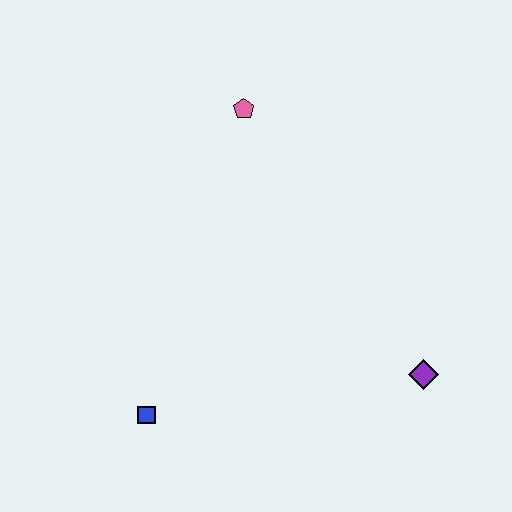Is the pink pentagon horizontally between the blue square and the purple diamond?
Yes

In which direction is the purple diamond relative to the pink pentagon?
The purple diamond is below the pink pentagon.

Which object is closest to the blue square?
The purple diamond is closest to the blue square.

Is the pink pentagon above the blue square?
Yes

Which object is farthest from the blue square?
The pink pentagon is farthest from the blue square.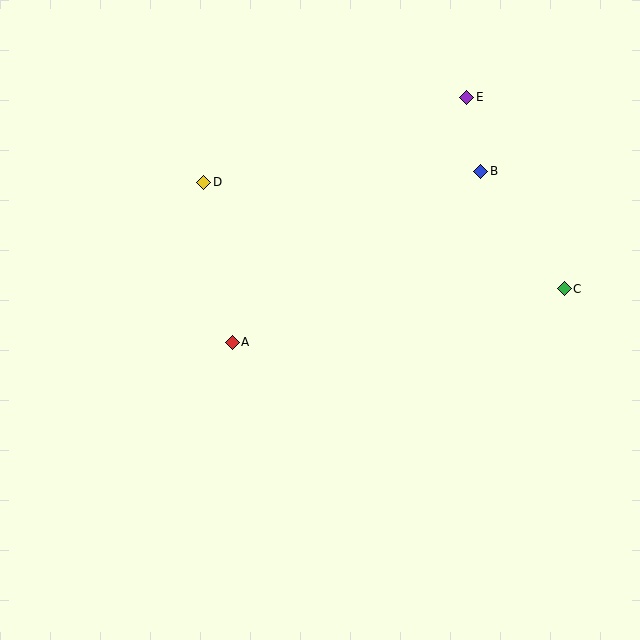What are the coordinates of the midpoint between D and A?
The midpoint between D and A is at (218, 262).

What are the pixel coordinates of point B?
Point B is at (481, 171).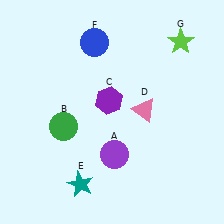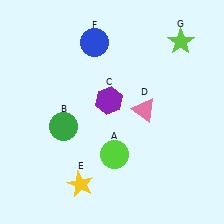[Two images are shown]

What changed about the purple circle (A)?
In Image 1, A is purple. In Image 2, it changed to lime.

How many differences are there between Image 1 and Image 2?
There are 2 differences between the two images.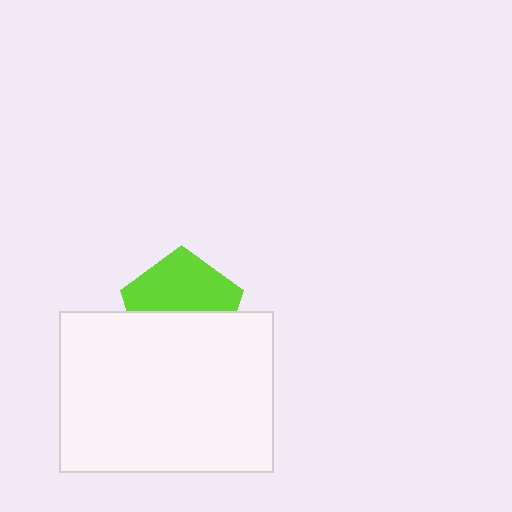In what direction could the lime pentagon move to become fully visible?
The lime pentagon could move up. That would shift it out from behind the white rectangle entirely.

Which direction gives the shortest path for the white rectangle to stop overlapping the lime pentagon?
Moving down gives the shortest separation.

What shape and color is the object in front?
The object in front is a white rectangle.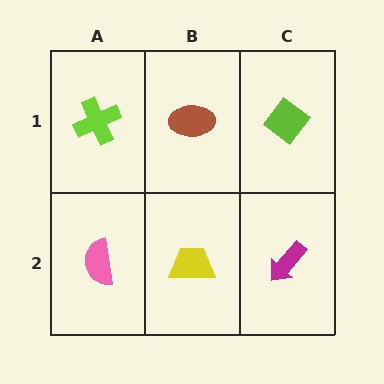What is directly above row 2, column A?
A lime cross.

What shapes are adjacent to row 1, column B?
A yellow trapezoid (row 2, column B), a lime cross (row 1, column A), a lime diamond (row 1, column C).